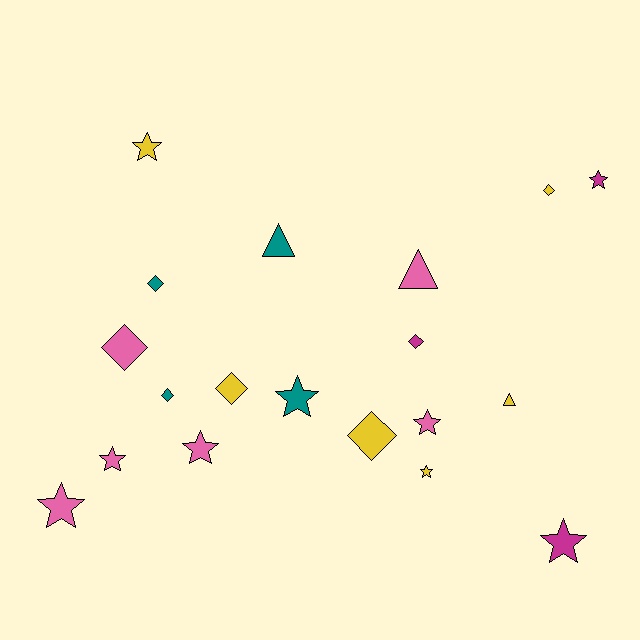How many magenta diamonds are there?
There is 1 magenta diamond.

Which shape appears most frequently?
Star, with 9 objects.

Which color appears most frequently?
Pink, with 6 objects.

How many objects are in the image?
There are 19 objects.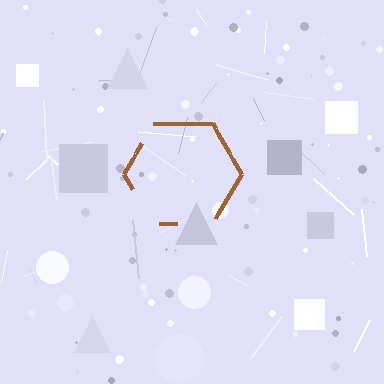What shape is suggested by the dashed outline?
The dashed outline suggests a hexagon.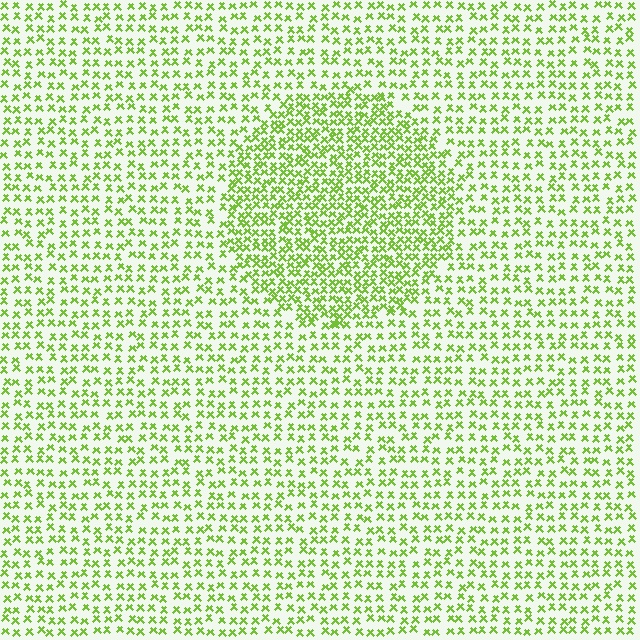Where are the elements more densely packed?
The elements are more densely packed inside the circle boundary.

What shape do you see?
I see a circle.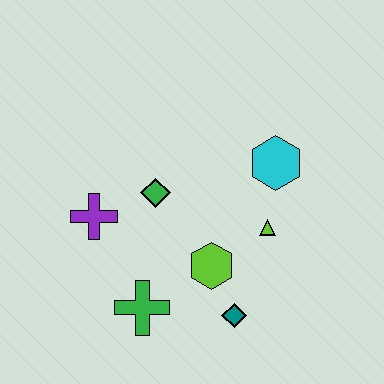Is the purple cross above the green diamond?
No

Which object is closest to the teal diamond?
The lime hexagon is closest to the teal diamond.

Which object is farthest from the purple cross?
The cyan hexagon is farthest from the purple cross.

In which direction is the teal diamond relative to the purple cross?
The teal diamond is to the right of the purple cross.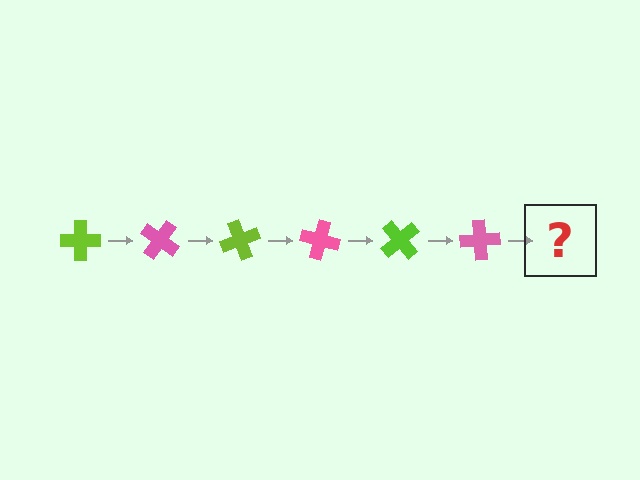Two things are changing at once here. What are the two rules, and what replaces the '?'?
The two rules are that it rotates 35 degrees each step and the color cycles through lime and pink. The '?' should be a lime cross, rotated 210 degrees from the start.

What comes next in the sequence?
The next element should be a lime cross, rotated 210 degrees from the start.